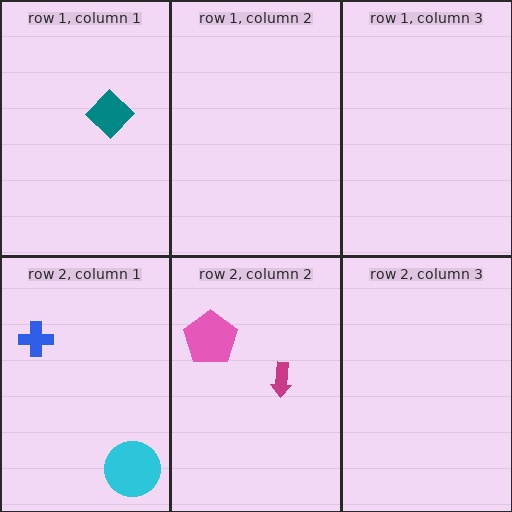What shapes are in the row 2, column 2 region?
The magenta arrow, the pink pentagon.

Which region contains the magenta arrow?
The row 2, column 2 region.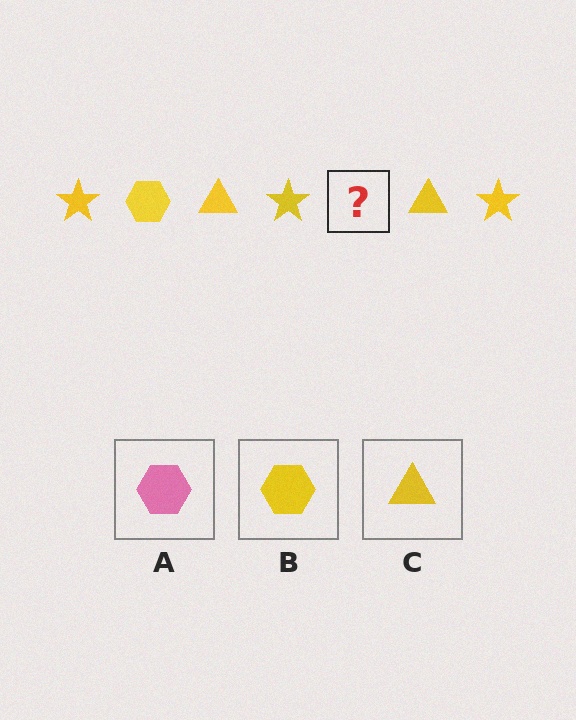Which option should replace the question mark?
Option B.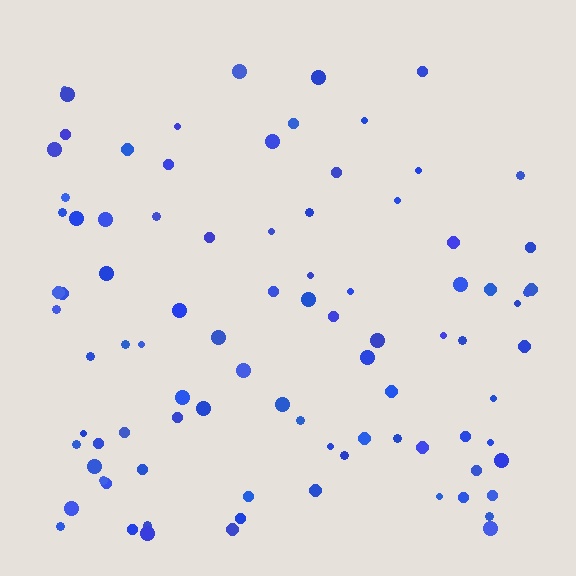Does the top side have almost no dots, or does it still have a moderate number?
Still a moderate number, just noticeably fewer than the bottom.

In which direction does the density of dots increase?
From top to bottom, with the bottom side densest.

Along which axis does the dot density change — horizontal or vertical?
Vertical.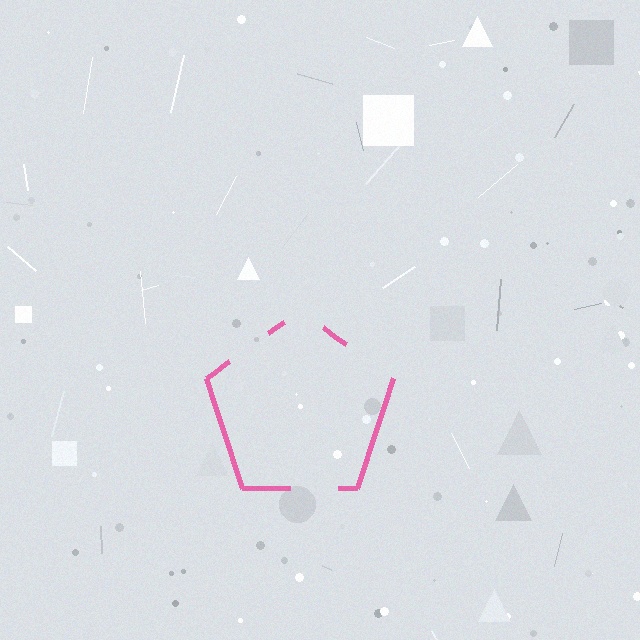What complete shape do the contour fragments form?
The contour fragments form a pentagon.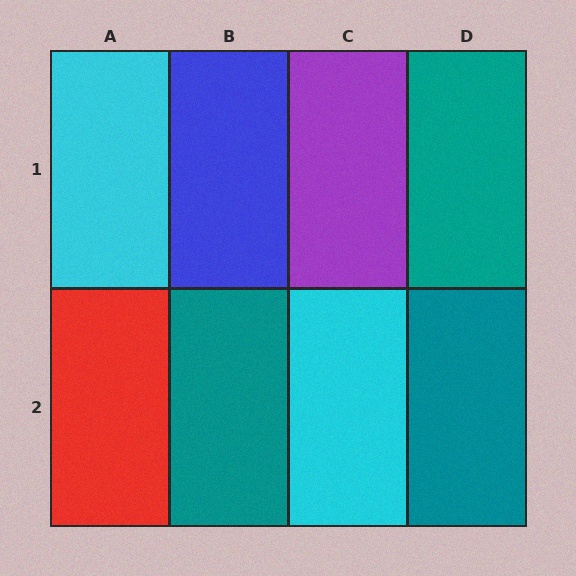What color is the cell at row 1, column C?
Purple.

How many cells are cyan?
2 cells are cyan.